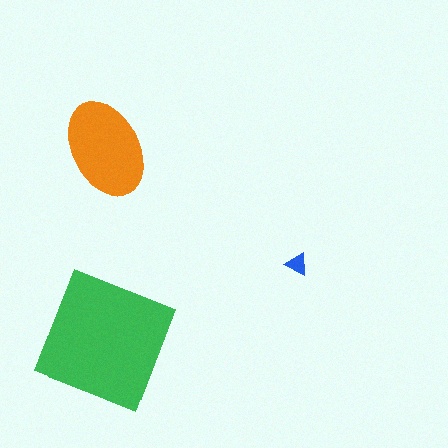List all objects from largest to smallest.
The green square, the orange ellipse, the blue triangle.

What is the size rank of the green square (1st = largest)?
1st.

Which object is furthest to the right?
The blue triangle is rightmost.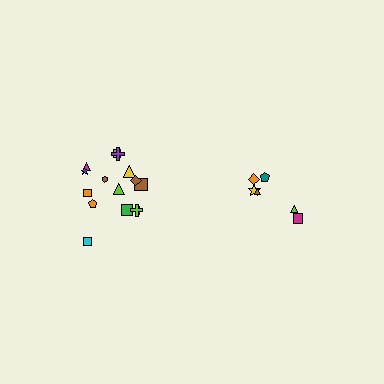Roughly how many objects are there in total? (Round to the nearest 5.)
Roughly 20 objects in total.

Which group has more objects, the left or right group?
The left group.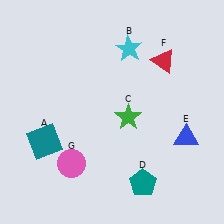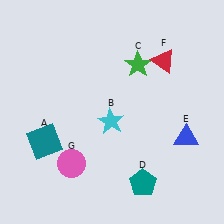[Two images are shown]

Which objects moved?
The objects that moved are: the cyan star (B), the green star (C).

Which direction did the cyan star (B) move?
The cyan star (B) moved down.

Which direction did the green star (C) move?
The green star (C) moved up.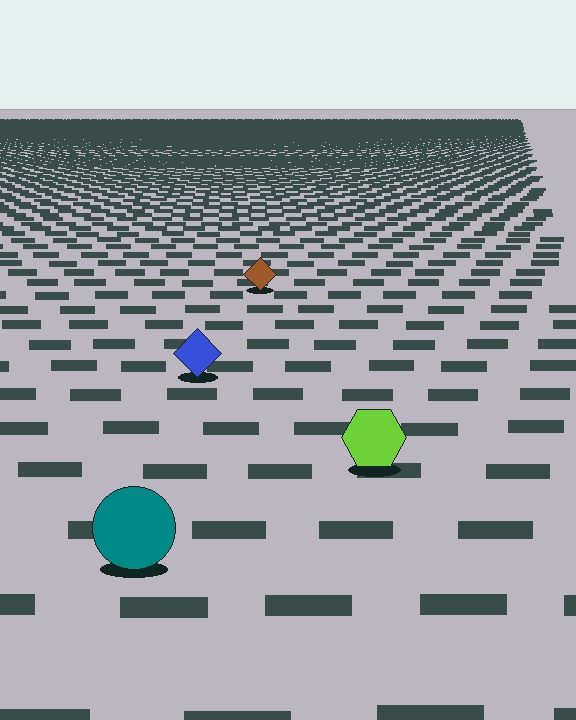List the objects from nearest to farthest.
From nearest to farthest: the teal circle, the lime hexagon, the blue diamond, the brown diamond.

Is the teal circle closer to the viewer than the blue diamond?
Yes. The teal circle is closer — you can tell from the texture gradient: the ground texture is coarser near it.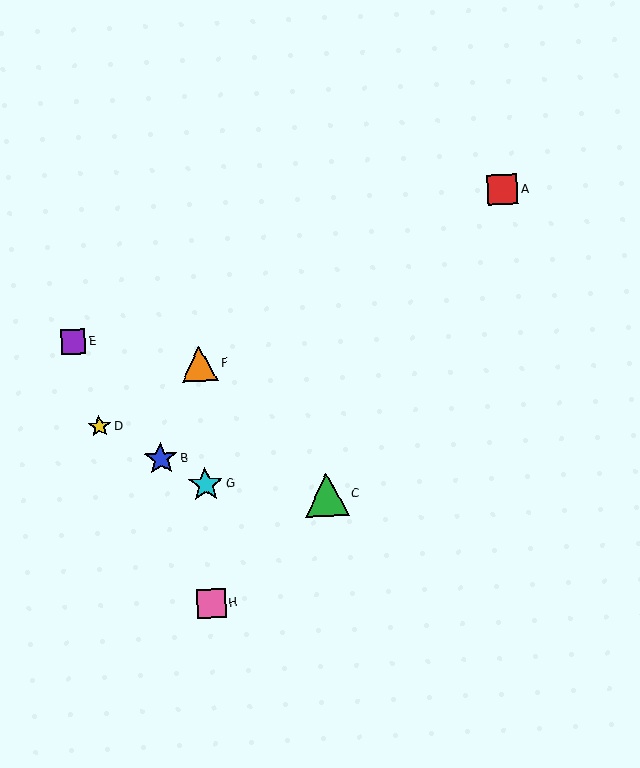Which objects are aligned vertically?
Objects F, G, H are aligned vertically.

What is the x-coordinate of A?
Object A is at x≈503.